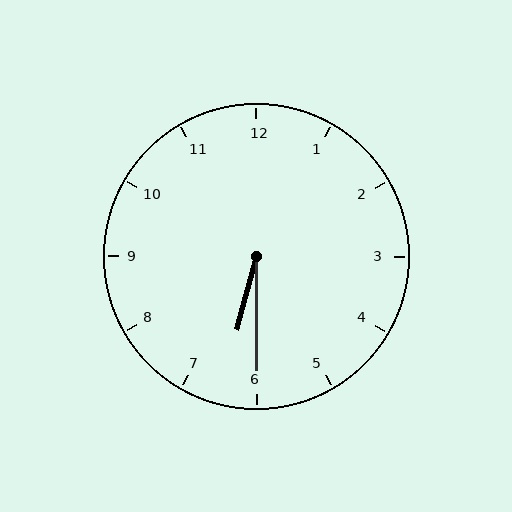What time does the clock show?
6:30.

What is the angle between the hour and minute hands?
Approximately 15 degrees.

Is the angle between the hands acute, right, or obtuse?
It is acute.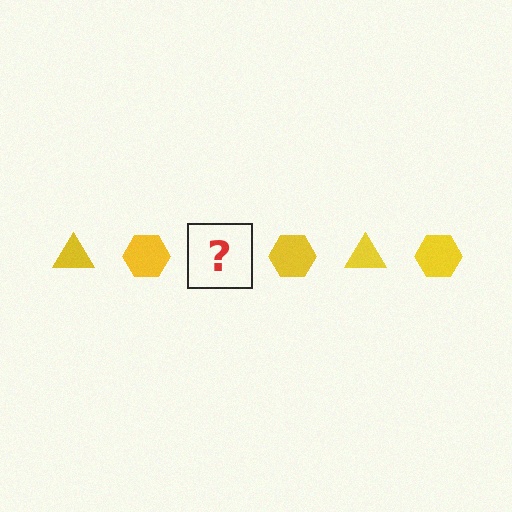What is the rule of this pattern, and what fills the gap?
The rule is that the pattern cycles through triangle, hexagon shapes in yellow. The gap should be filled with a yellow triangle.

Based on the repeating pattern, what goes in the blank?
The blank should be a yellow triangle.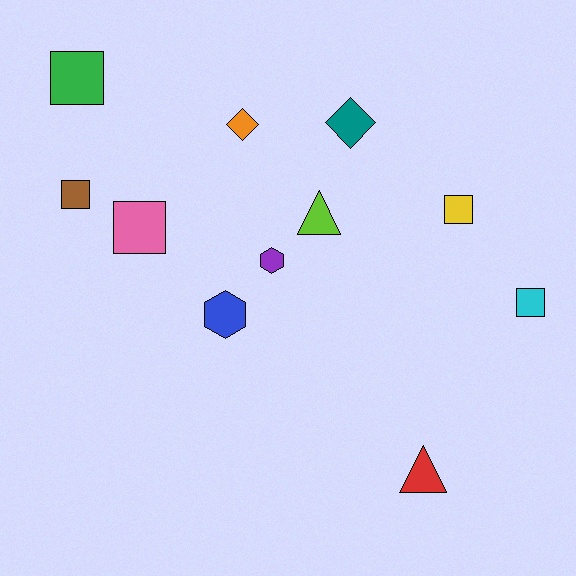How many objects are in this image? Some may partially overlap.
There are 11 objects.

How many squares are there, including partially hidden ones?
There are 5 squares.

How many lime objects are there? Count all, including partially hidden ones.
There is 1 lime object.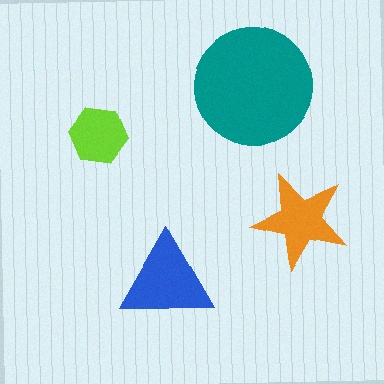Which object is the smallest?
The lime hexagon.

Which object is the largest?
The teal circle.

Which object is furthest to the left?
The lime hexagon is leftmost.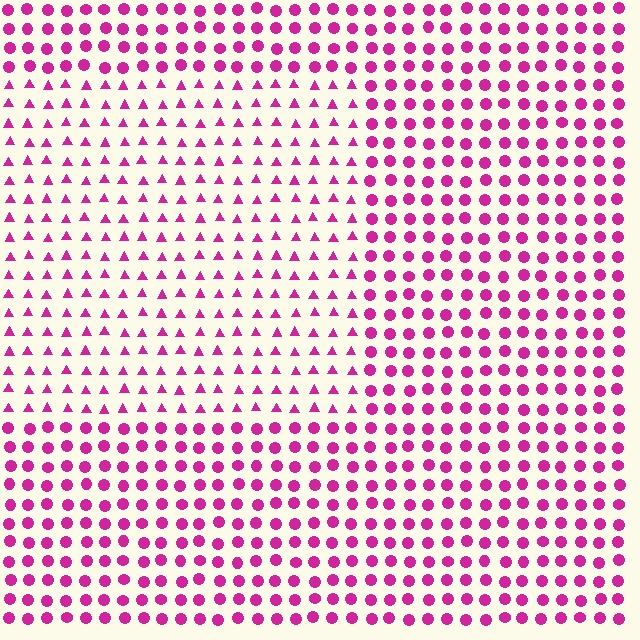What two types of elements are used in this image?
The image uses triangles inside the rectangle region and circles outside it.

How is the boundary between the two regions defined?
The boundary is defined by a change in element shape: triangles inside vs. circles outside. All elements share the same color and spacing.